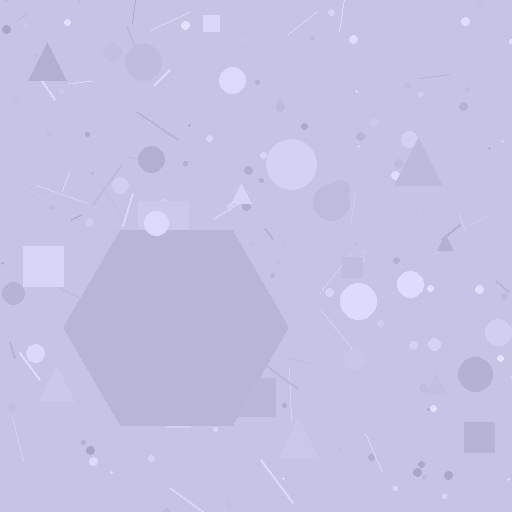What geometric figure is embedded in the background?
A hexagon is embedded in the background.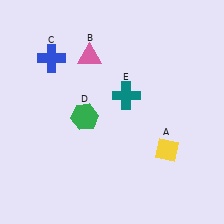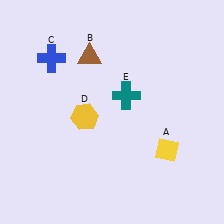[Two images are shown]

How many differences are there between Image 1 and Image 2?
There are 2 differences between the two images.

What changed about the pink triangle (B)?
In Image 1, B is pink. In Image 2, it changed to brown.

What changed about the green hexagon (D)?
In Image 1, D is green. In Image 2, it changed to yellow.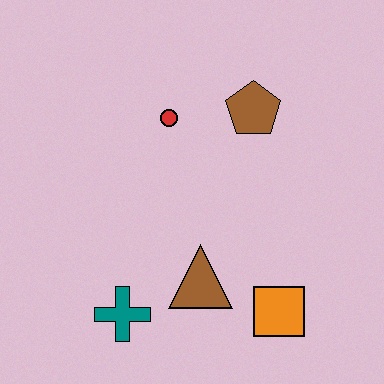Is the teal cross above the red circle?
No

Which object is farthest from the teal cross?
The brown pentagon is farthest from the teal cross.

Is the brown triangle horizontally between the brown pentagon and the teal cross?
Yes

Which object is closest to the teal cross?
The brown triangle is closest to the teal cross.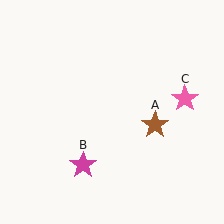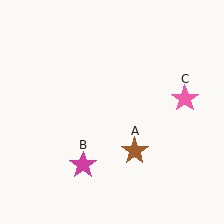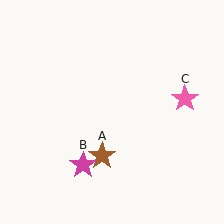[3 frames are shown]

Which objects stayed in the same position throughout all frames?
Magenta star (object B) and pink star (object C) remained stationary.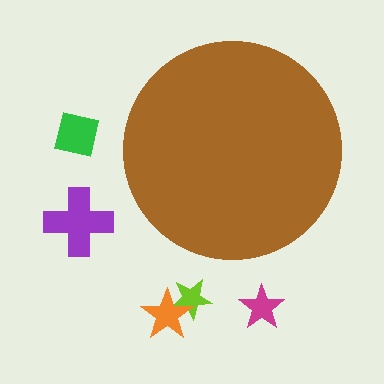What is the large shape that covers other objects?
A brown circle.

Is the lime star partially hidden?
No, the lime star is fully visible.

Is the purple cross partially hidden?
No, the purple cross is fully visible.